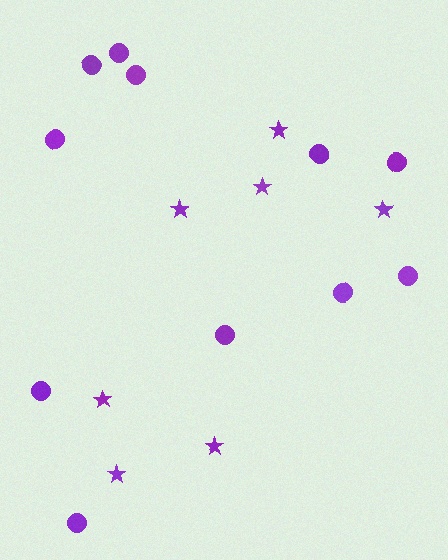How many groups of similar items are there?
There are 2 groups: one group of stars (7) and one group of circles (11).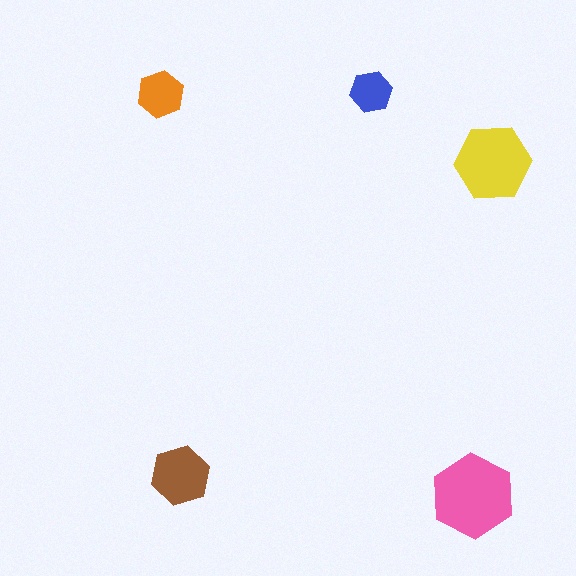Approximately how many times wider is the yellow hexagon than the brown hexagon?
About 1.5 times wider.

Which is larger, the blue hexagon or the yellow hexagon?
The yellow one.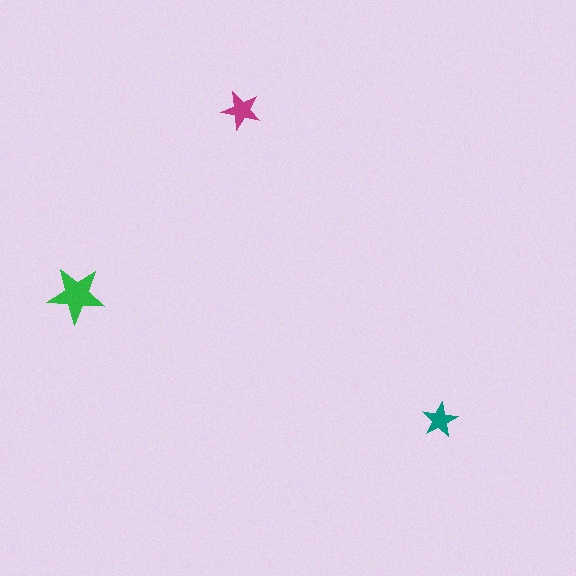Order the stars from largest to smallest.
the green one, the magenta one, the teal one.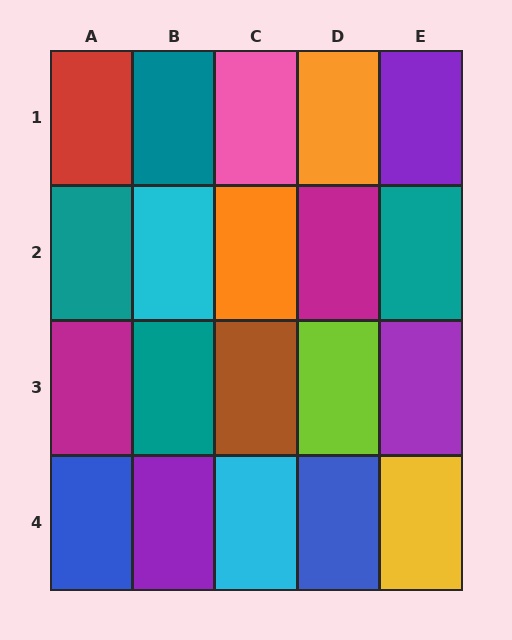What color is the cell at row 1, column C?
Pink.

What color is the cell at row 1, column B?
Teal.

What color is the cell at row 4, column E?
Yellow.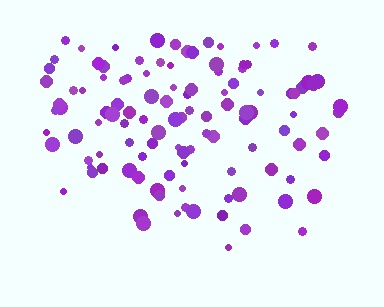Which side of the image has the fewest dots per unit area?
The bottom.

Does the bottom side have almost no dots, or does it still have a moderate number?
Still a moderate number, just noticeably fewer than the top.